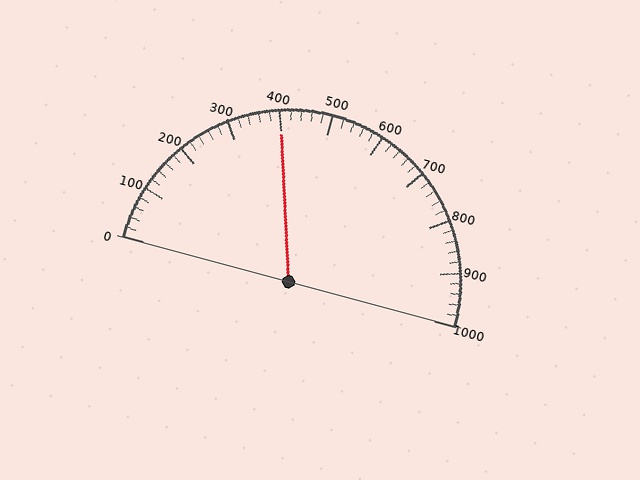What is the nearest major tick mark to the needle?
The nearest major tick mark is 400.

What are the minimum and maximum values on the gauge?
The gauge ranges from 0 to 1000.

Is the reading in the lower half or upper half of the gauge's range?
The reading is in the lower half of the range (0 to 1000).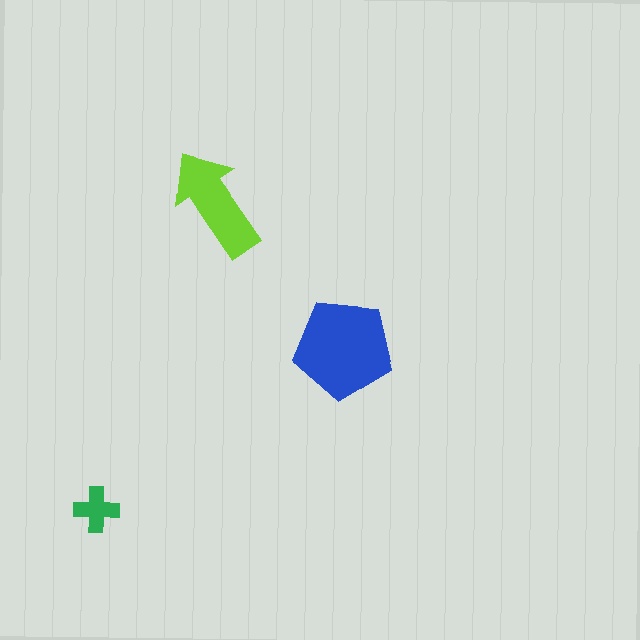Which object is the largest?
The blue pentagon.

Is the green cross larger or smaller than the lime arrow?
Smaller.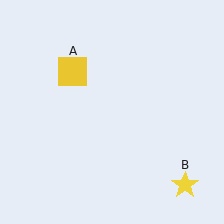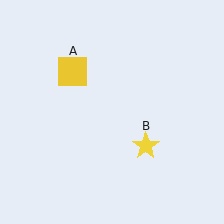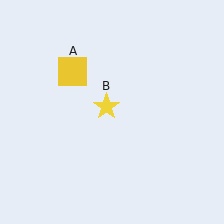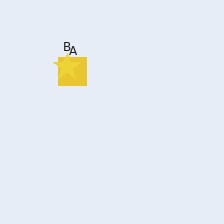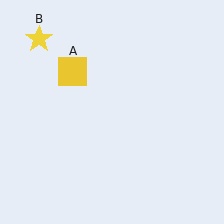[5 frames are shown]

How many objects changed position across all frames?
1 object changed position: yellow star (object B).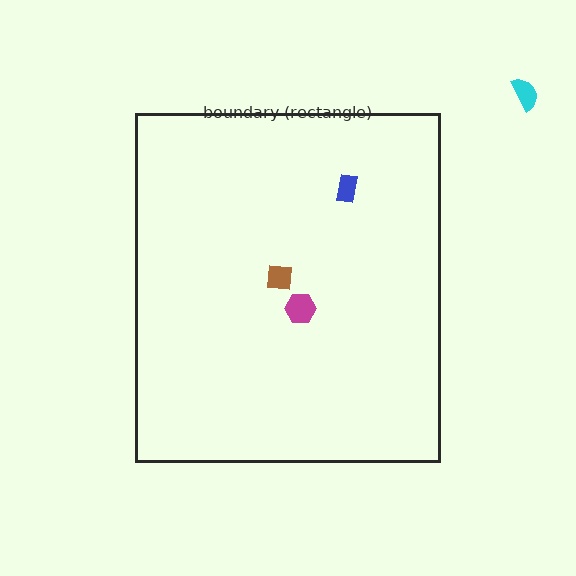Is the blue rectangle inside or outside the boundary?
Inside.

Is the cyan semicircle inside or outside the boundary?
Outside.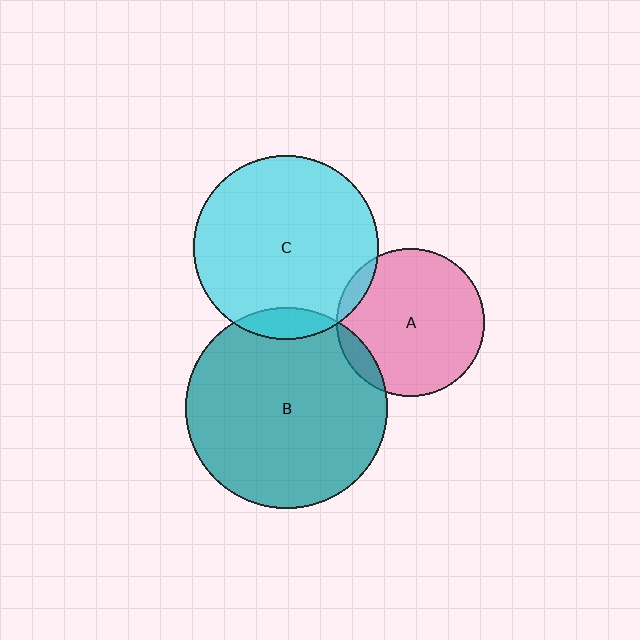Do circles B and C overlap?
Yes.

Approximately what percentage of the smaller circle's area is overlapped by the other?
Approximately 10%.